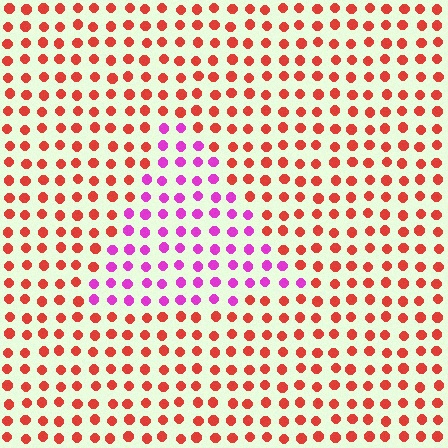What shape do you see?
I see a triangle.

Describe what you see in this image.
The image is filled with small red elements in a uniform arrangement. A triangle-shaped region is visible where the elements are tinted to a slightly different hue, forming a subtle color boundary.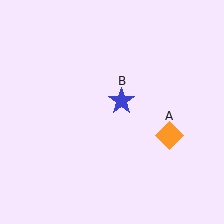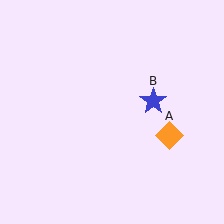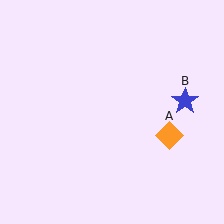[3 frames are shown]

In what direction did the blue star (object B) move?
The blue star (object B) moved right.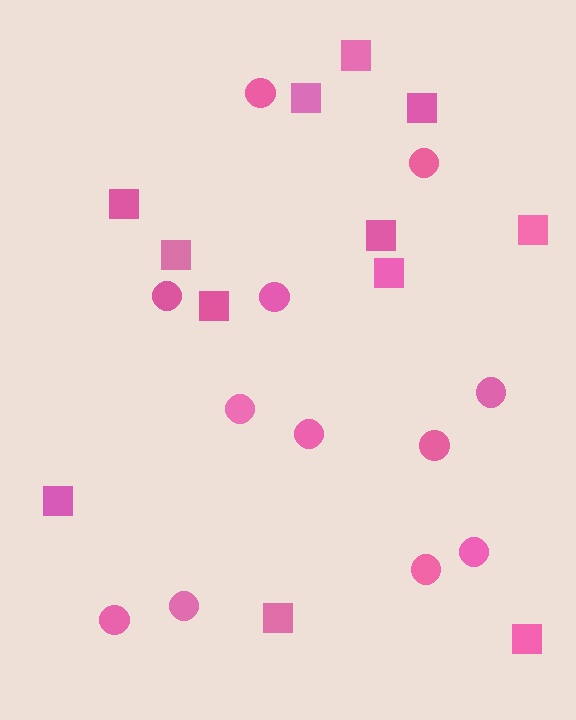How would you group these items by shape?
There are 2 groups: one group of circles (12) and one group of squares (12).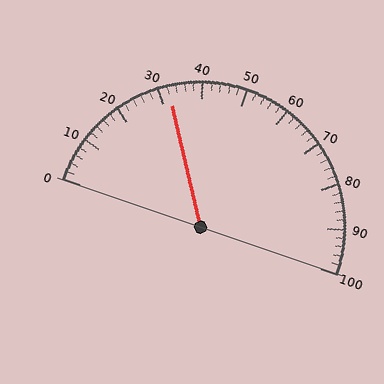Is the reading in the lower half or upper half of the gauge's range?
The reading is in the lower half of the range (0 to 100).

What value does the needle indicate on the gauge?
The needle indicates approximately 32.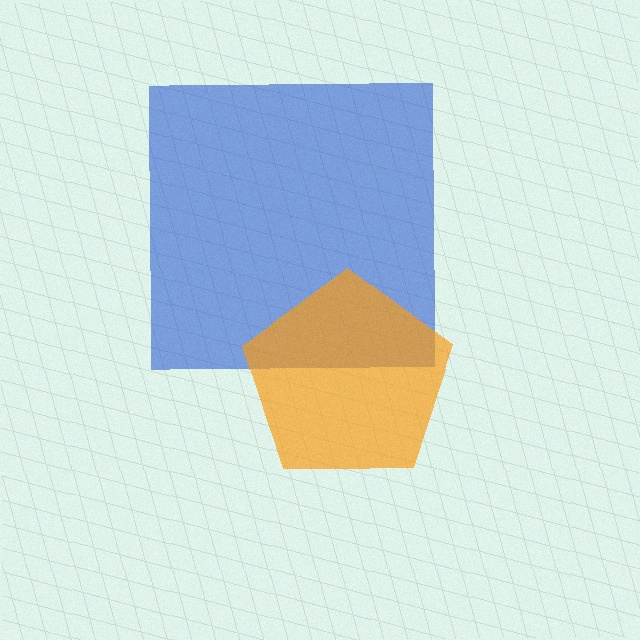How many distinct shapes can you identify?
There are 2 distinct shapes: a blue square, an orange pentagon.